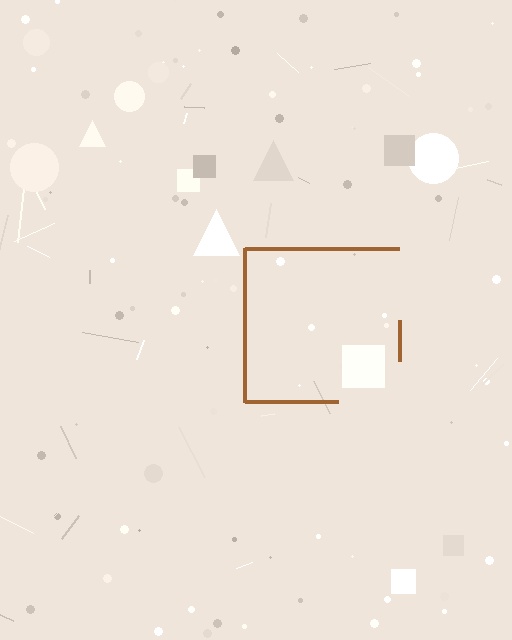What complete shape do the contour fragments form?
The contour fragments form a square.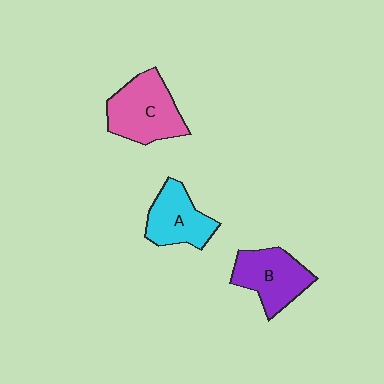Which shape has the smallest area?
Shape A (cyan).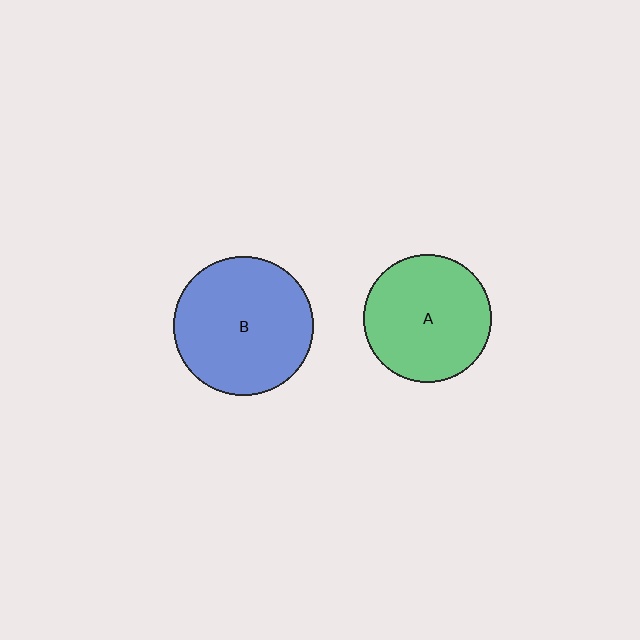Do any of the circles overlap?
No, none of the circles overlap.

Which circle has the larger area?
Circle B (blue).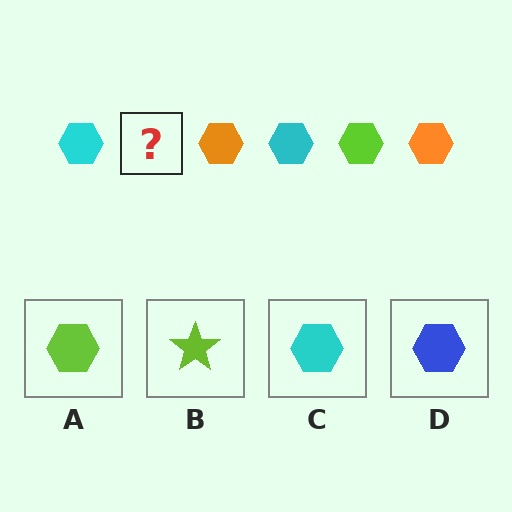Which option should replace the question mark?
Option A.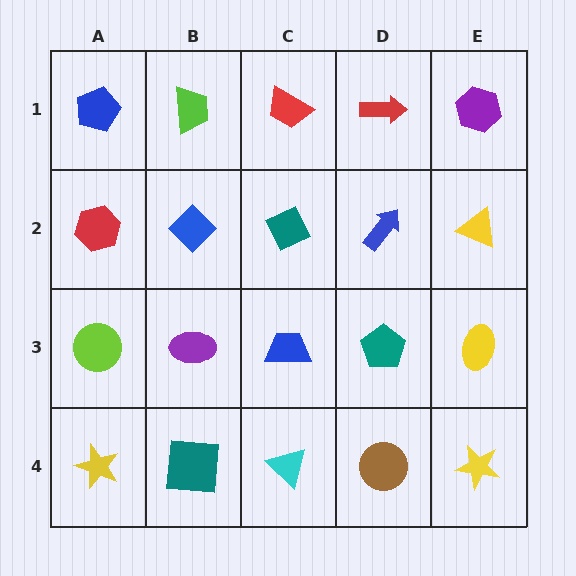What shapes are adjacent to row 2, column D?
A red arrow (row 1, column D), a teal pentagon (row 3, column D), a teal diamond (row 2, column C), a yellow triangle (row 2, column E).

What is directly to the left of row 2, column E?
A blue arrow.